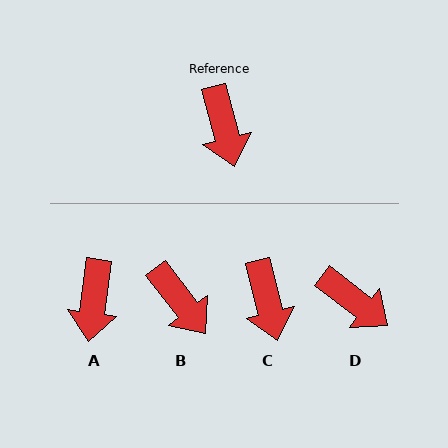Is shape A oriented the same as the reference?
No, it is off by about 22 degrees.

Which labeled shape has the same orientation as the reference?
C.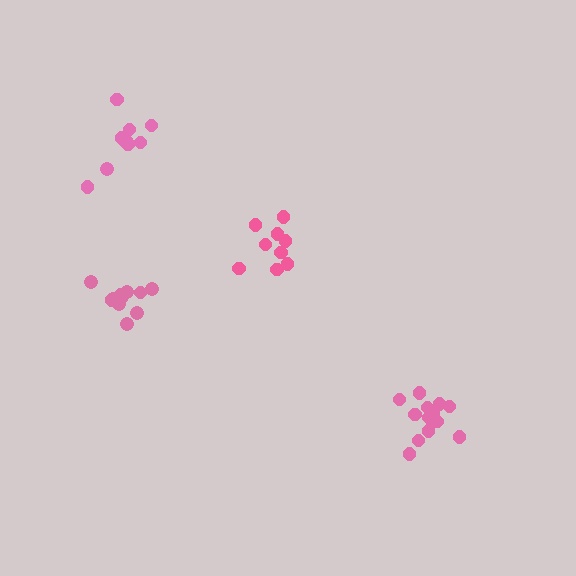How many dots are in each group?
Group 1: 10 dots, Group 2: 12 dots, Group 3: 9 dots, Group 4: 13 dots (44 total).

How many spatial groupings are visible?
There are 4 spatial groupings.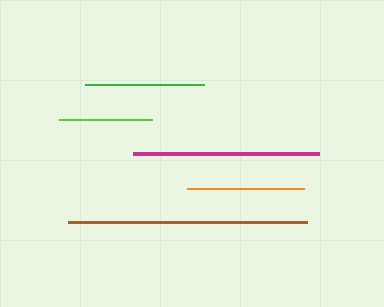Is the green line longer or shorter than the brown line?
The brown line is longer than the green line.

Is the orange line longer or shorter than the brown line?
The brown line is longer than the orange line.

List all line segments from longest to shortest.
From longest to shortest: brown, magenta, green, orange, lime.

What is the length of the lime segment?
The lime segment is approximately 93 pixels long.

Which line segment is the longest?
The brown line is the longest at approximately 239 pixels.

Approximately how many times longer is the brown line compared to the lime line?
The brown line is approximately 2.6 times the length of the lime line.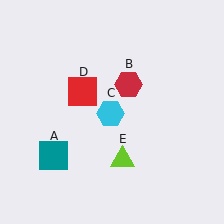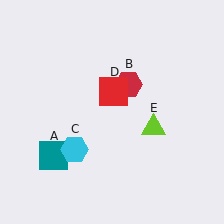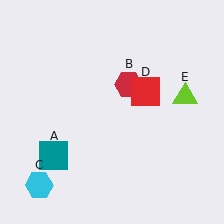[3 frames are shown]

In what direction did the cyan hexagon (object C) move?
The cyan hexagon (object C) moved down and to the left.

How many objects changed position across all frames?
3 objects changed position: cyan hexagon (object C), red square (object D), lime triangle (object E).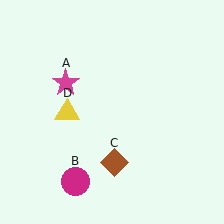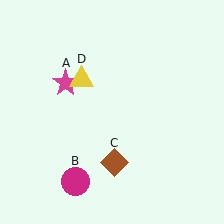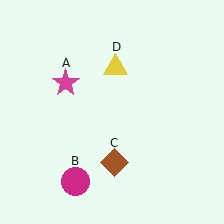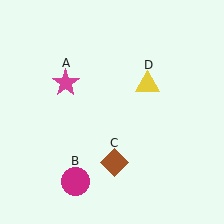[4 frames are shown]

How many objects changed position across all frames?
1 object changed position: yellow triangle (object D).